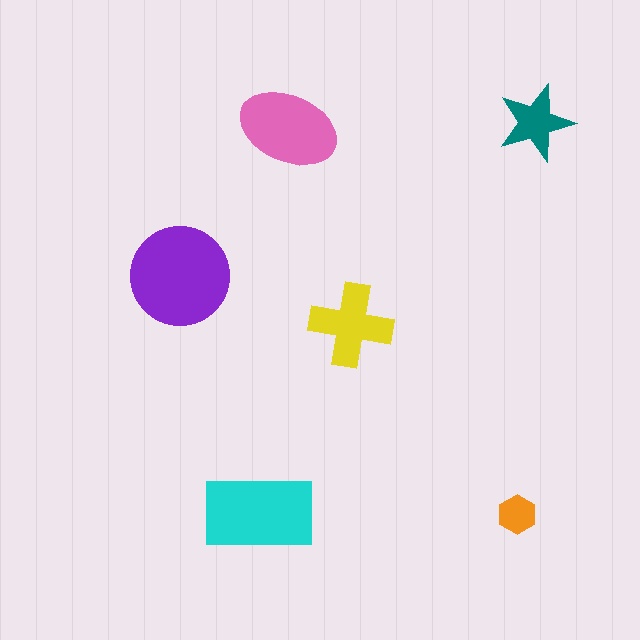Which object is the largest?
The purple circle.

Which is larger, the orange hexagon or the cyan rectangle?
The cyan rectangle.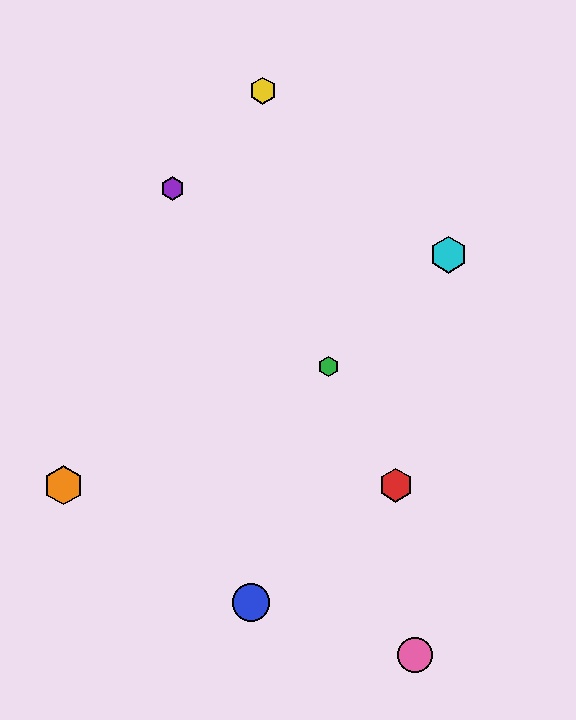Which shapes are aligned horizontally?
The red hexagon, the orange hexagon are aligned horizontally.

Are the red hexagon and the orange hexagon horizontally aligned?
Yes, both are at y≈485.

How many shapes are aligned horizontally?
2 shapes (the red hexagon, the orange hexagon) are aligned horizontally.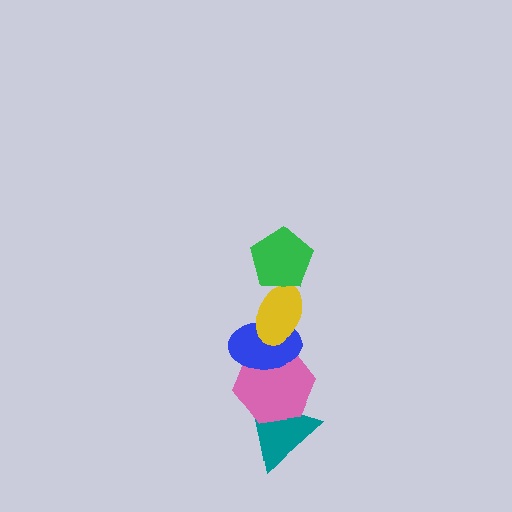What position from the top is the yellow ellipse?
The yellow ellipse is 2nd from the top.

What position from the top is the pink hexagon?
The pink hexagon is 4th from the top.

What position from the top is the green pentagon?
The green pentagon is 1st from the top.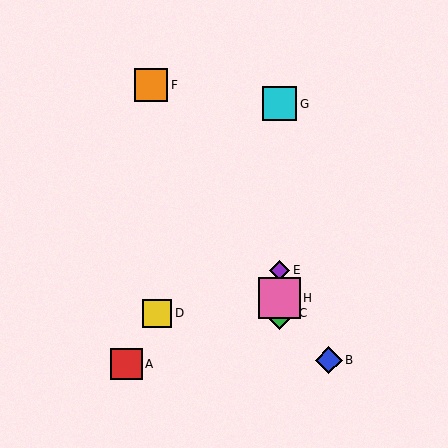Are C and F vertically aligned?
No, C is at x≈279 and F is at x≈151.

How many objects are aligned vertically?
4 objects (C, E, G, H) are aligned vertically.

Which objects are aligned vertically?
Objects C, E, G, H are aligned vertically.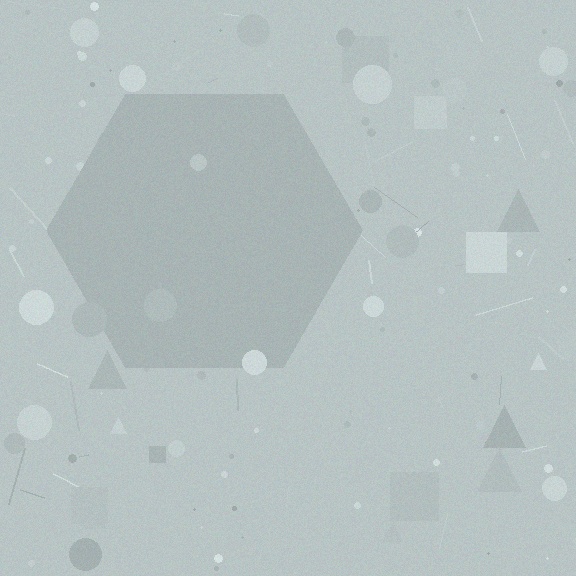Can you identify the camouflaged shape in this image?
The camouflaged shape is a hexagon.